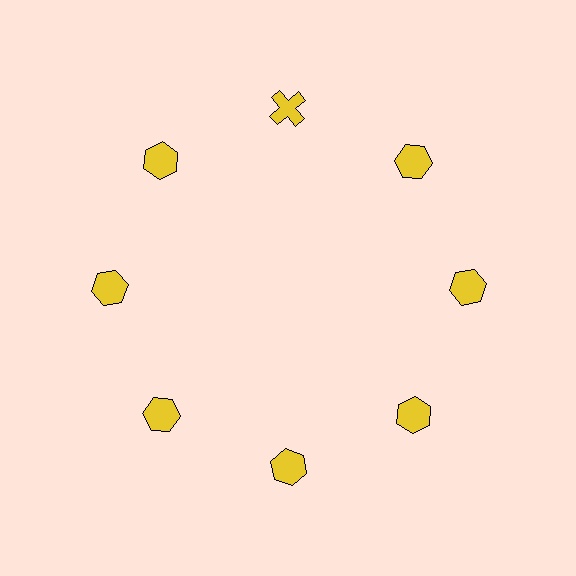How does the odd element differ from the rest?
It has a different shape: cross instead of hexagon.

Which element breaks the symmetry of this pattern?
The yellow cross at roughly the 12 o'clock position breaks the symmetry. All other shapes are yellow hexagons.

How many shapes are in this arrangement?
There are 8 shapes arranged in a ring pattern.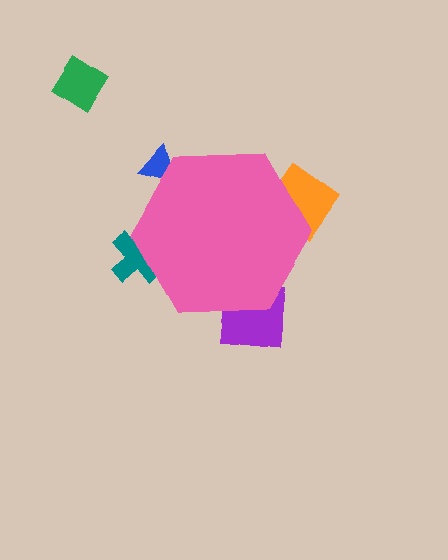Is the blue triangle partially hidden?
Yes, the blue triangle is partially hidden behind the pink hexagon.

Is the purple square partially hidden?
Yes, the purple square is partially hidden behind the pink hexagon.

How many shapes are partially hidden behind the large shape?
4 shapes are partially hidden.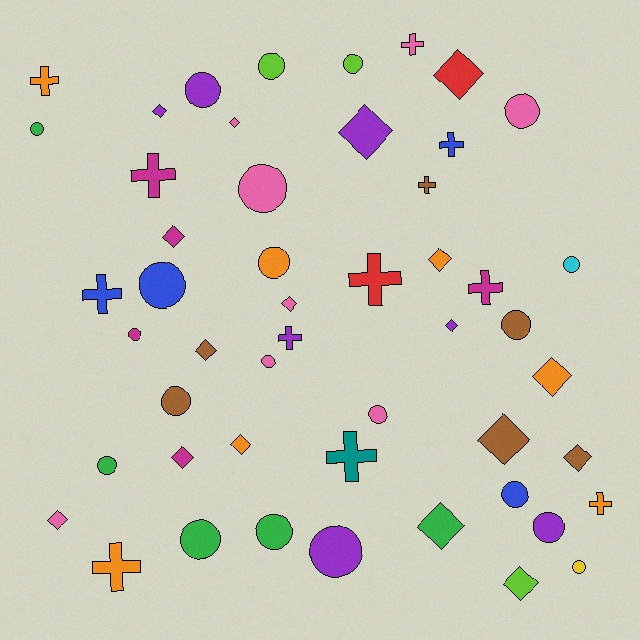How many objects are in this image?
There are 50 objects.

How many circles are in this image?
There are 21 circles.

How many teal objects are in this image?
There is 1 teal object.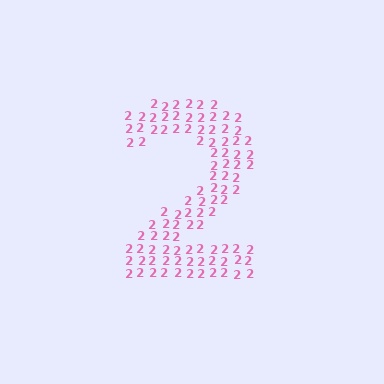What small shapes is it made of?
It is made of small digit 2's.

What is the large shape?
The large shape is the digit 2.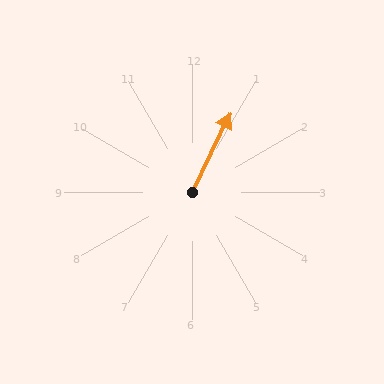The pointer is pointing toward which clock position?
Roughly 1 o'clock.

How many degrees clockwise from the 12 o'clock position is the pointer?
Approximately 26 degrees.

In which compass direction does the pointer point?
Northeast.